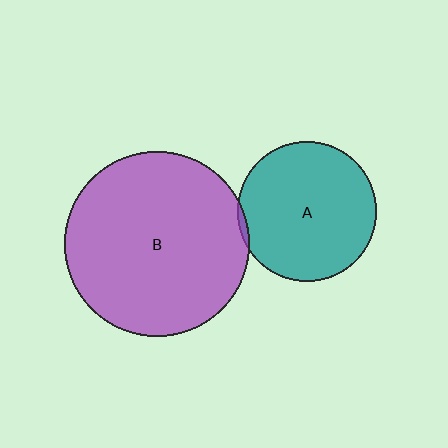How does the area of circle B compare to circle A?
Approximately 1.8 times.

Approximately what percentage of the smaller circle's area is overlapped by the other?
Approximately 5%.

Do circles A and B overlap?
Yes.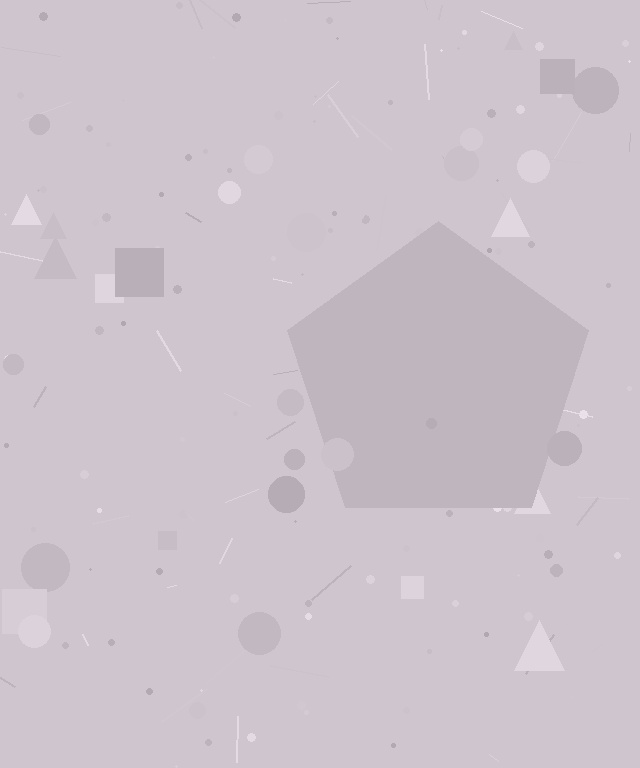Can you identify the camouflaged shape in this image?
The camouflaged shape is a pentagon.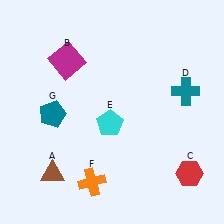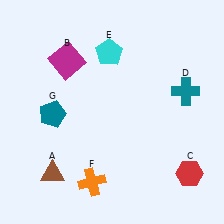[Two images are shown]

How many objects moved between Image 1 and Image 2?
1 object moved between the two images.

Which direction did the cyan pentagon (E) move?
The cyan pentagon (E) moved up.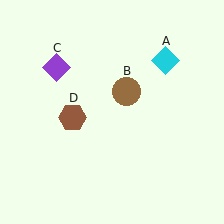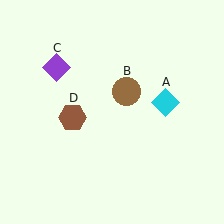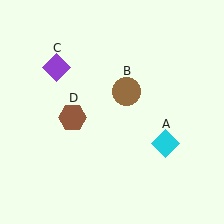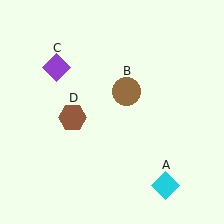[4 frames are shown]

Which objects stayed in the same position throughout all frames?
Brown circle (object B) and purple diamond (object C) and brown hexagon (object D) remained stationary.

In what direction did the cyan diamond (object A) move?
The cyan diamond (object A) moved down.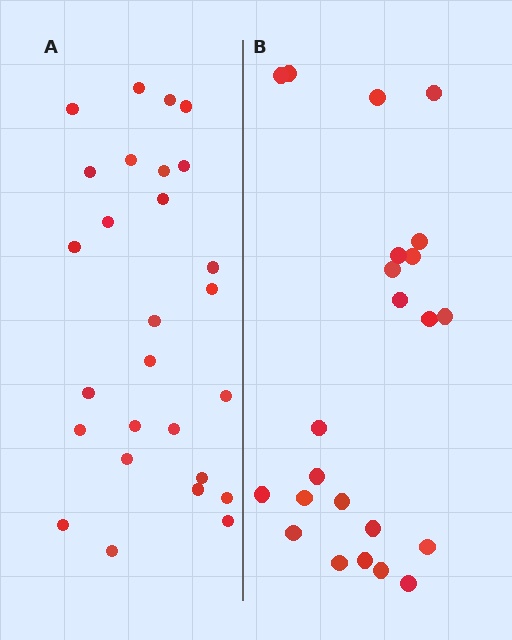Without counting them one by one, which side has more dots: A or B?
Region A (the left region) has more dots.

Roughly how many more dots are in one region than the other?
Region A has about 4 more dots than region B.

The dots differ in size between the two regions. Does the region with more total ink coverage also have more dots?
No. Region B has more total ink coverage because its dots are larger, but region A actually contains more individual dots. Total area can be misleading — the number of items is what matters here.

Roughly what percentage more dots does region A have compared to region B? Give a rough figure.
About 15% more.